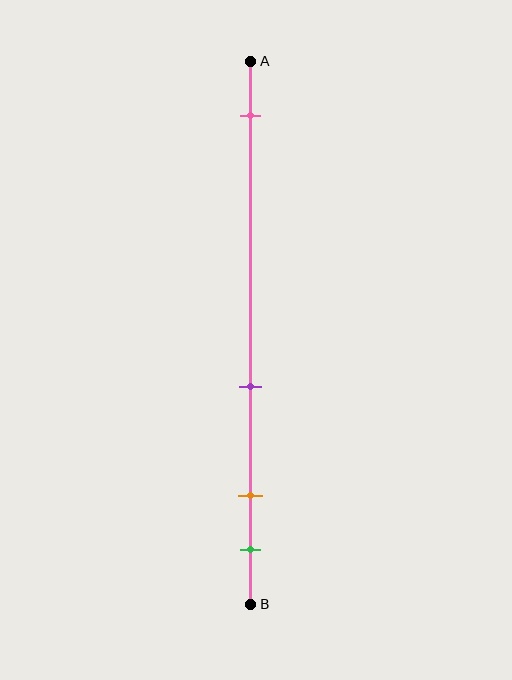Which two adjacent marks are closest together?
The orange and green marks are the closest adjacent pair.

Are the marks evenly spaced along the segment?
No, the marks are not evenly spaced.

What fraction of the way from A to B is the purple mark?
The purple mark is approximately 60% (0.6) of the way from A to B.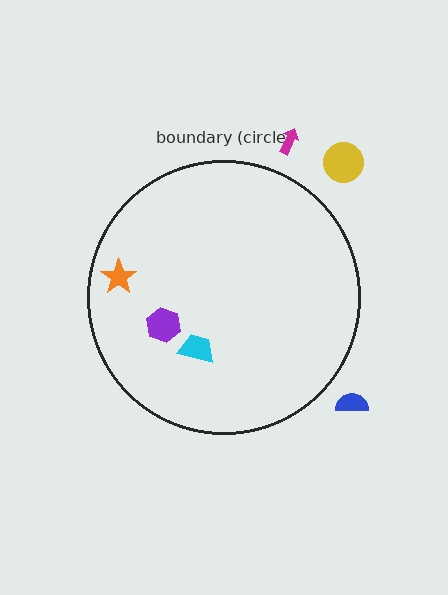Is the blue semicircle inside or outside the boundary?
Outside.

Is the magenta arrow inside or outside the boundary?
Outside.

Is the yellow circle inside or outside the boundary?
Outside.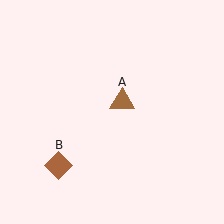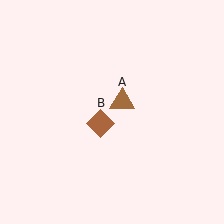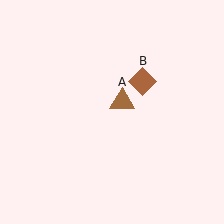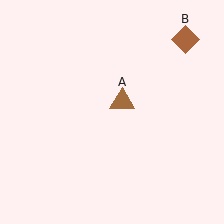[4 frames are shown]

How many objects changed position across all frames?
1 object changed position: brown diamond (object B).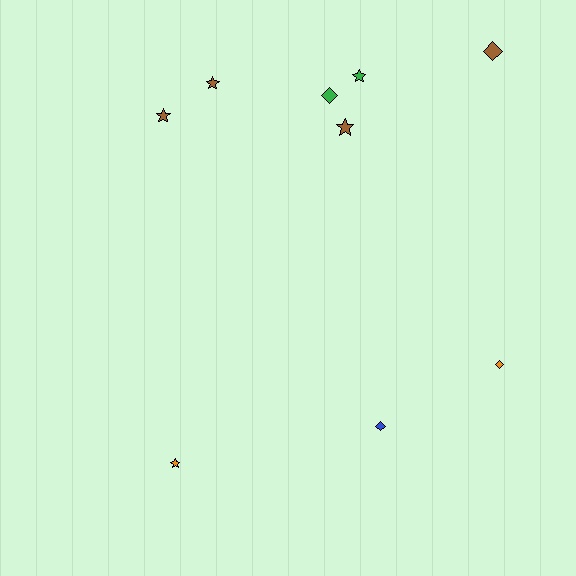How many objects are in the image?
There are 9 objects.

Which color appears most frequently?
Brown, with 4 objects.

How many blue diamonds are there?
There is 1 blue diamond.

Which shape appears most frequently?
Star, with 5 objects.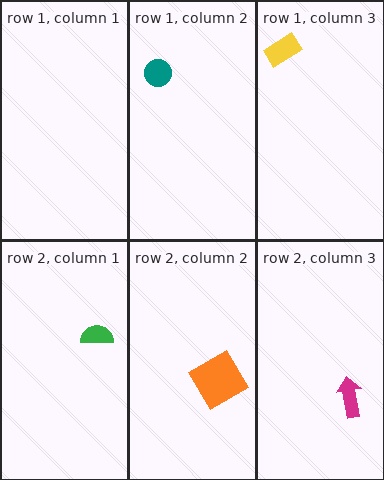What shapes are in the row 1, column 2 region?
The teal circle.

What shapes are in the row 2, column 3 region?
The magenta arrow.